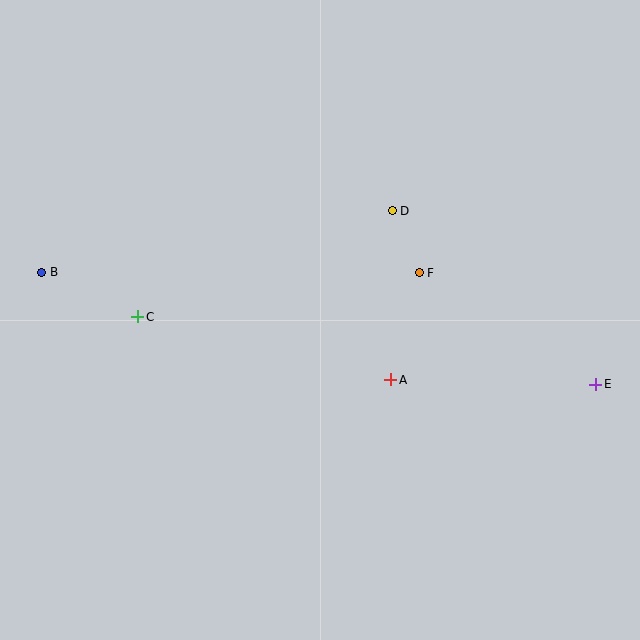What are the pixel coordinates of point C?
Point C is at (138, 317).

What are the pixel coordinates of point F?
Point F is at (419, 273).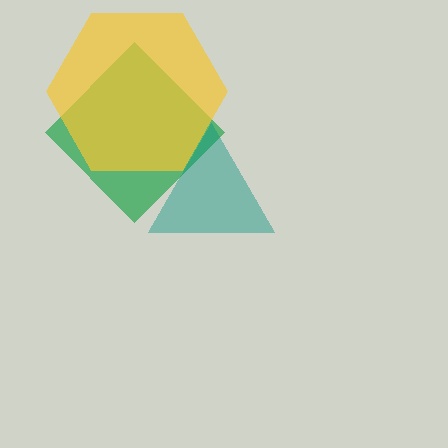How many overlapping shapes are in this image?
There are 3 overlapping shapes in the image.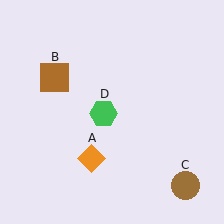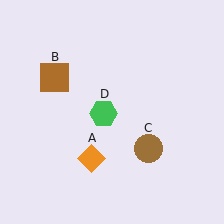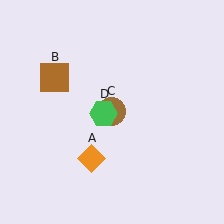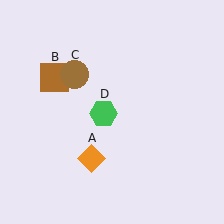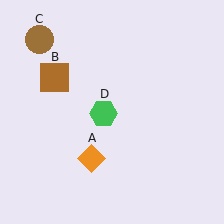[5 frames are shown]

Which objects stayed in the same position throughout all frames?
Orange diamond (object A) and brown square (object B) and green hexagon (object D) remained stationary.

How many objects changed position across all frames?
1 object changed position: brown circle (object C).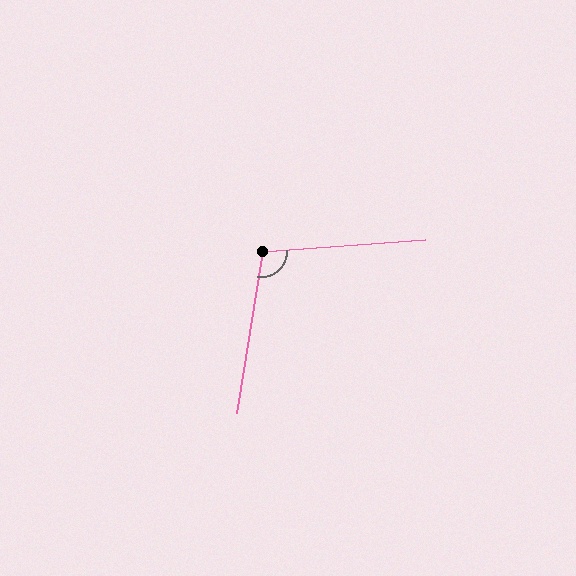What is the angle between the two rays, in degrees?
Approximately 103 degrees.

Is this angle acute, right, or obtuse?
It is obtuse.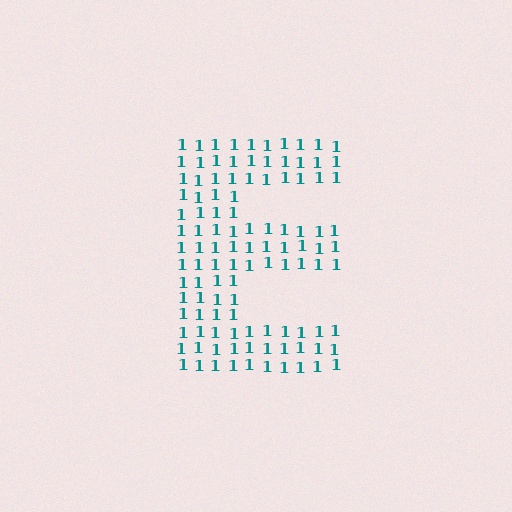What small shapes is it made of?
It is made of small digit 1's.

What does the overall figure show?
The overall figure shows the letter E.